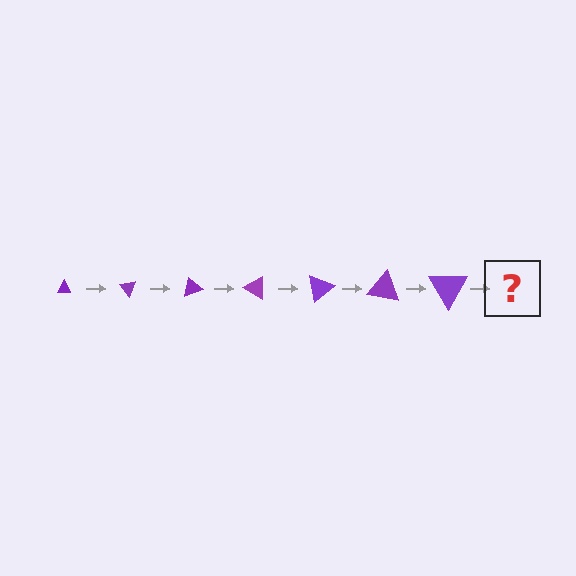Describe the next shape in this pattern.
It should be a triangle, larger than the previous one and rotated 350 degrees from the start.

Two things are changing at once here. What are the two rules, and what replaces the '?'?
The two rules are that the triangle grows larger each step and it rotates 50 degrees each step. The '?' should be a triangle, larger than the previous one and rotated 350 degrees from the start.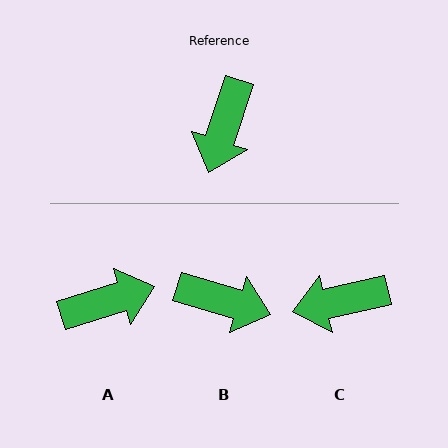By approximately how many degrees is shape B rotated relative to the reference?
Approximately 92 degrees counter-clockwise.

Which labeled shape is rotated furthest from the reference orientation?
A, about 126 degrees away.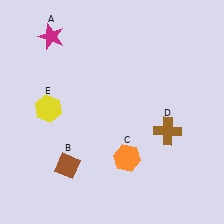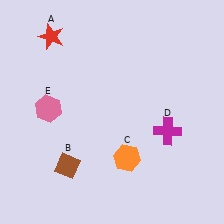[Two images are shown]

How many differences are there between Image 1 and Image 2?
There are 3 differences between the two images.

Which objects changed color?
A changed from magenta to red. D changed from brown to magenta. E changed from yellow to pink.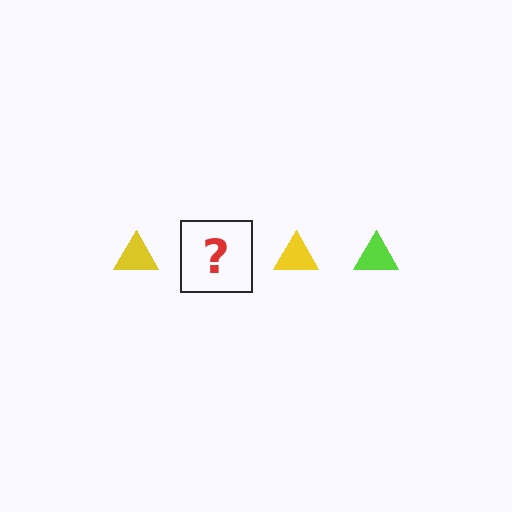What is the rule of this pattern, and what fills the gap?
The rule is that the pattern cycles through yellow, lime triangles. The gap should be filled with a lime triangle.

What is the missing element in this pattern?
The missing element is a lime triangle.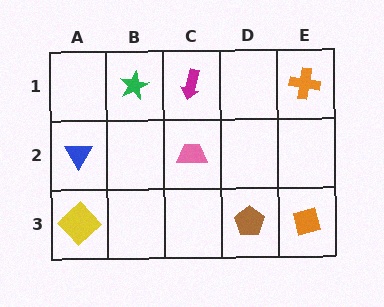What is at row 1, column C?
A magenta arrow.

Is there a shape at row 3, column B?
No, that cell is empty.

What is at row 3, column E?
An orange diamond.